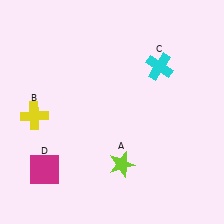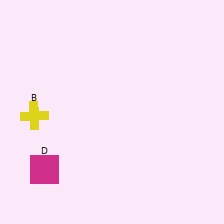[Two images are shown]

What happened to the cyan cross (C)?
The cyan cross (C) was removed in Image 2. It was in the top-right area of Image 1.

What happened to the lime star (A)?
The lime star (A) was removed in Image 2. It was in the bottom-right area of Image 1.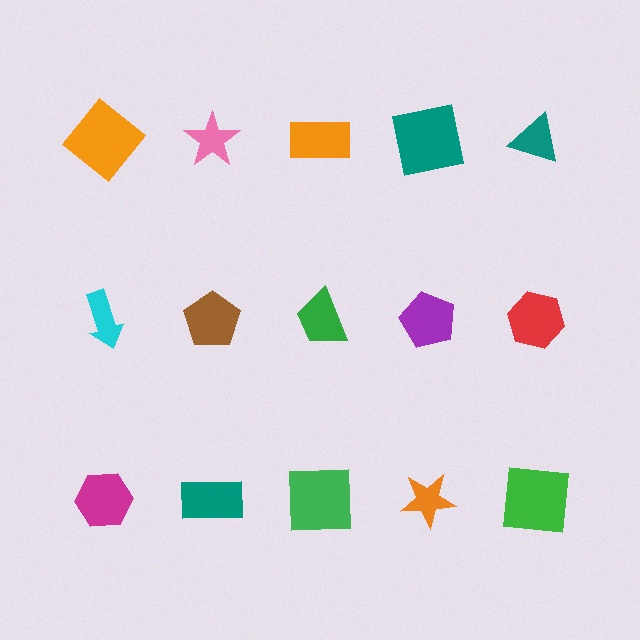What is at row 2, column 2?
A brown pentagon.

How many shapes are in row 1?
5 shapes.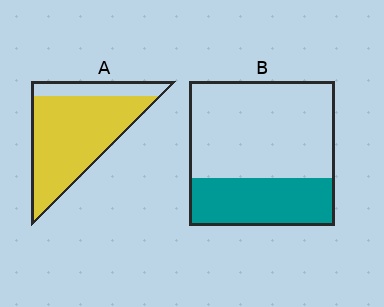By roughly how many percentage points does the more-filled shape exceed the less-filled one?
By roughly 45 percentage points (A over B).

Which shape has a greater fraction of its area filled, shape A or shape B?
Shape A.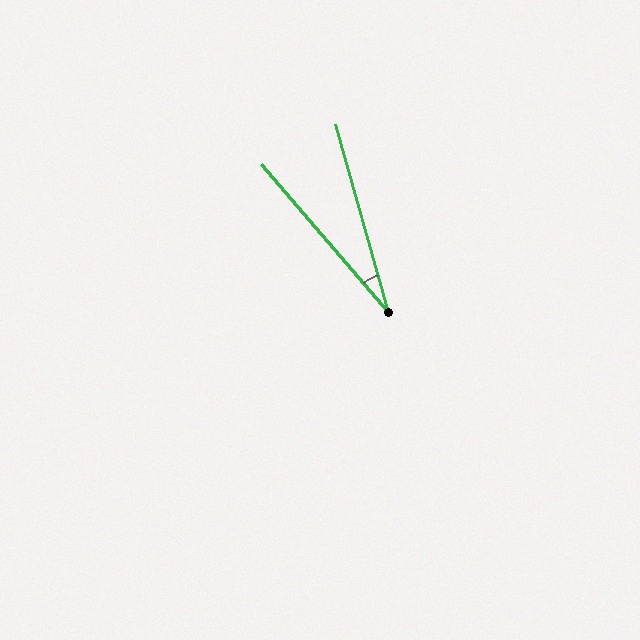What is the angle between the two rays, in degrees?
Approximately 25 degrees.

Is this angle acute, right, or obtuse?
It is acute.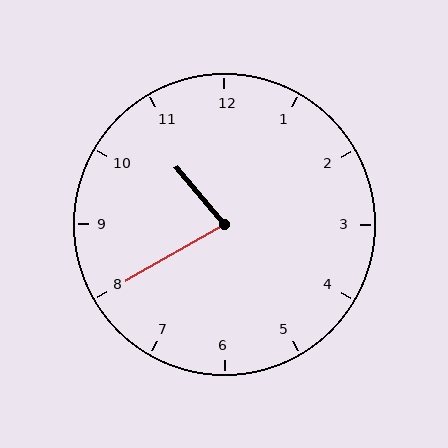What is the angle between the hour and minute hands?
Approximately 80 degrees.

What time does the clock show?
10:40.